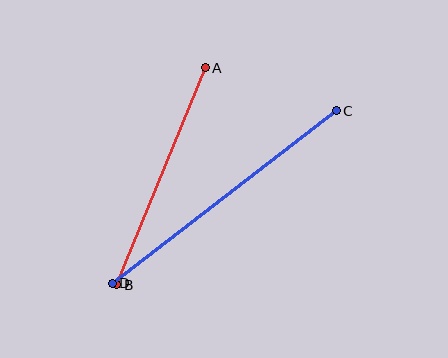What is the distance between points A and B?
The distance is approximately 234 pixels.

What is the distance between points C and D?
The distance is approximately 283 pixels.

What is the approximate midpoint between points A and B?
The midpoint is at approximately (161, 176) pixels.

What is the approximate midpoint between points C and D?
The midpoint is at approximately (224, 197) pixels.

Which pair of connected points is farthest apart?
Points C and D are farthest apart.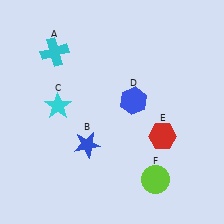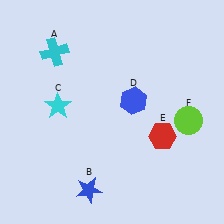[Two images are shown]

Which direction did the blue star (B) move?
The blue star (B) moved down.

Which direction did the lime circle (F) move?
The lime circle (F) moved up.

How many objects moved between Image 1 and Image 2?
2 objects moved between the two images.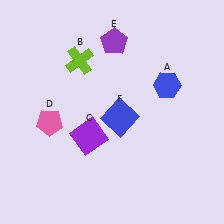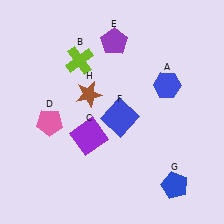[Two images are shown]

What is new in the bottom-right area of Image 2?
A blue pentagon (G) was added in the bottom-right area of Image 2.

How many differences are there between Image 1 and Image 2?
There are 2 differences between the two images.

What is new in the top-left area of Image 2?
A brown star (H) was added in the top-left area of Image 2.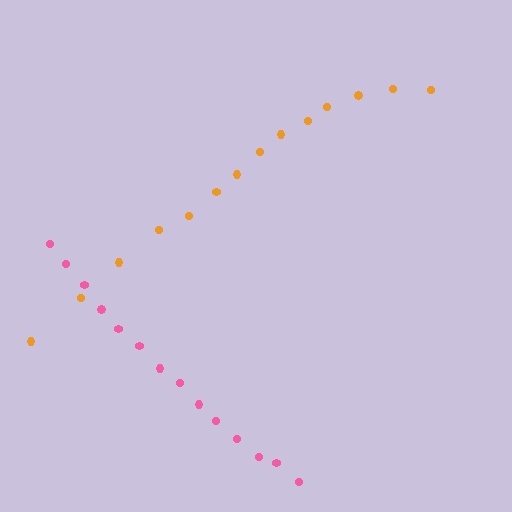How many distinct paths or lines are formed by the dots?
There are 2 distinct paths.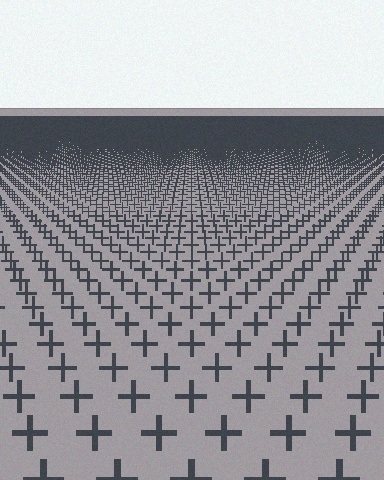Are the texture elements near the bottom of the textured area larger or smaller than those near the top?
Larger. Near the bottom, elements are closer to the viewer and appear at a bigger on-screen size.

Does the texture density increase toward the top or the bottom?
Density increases toward the top.